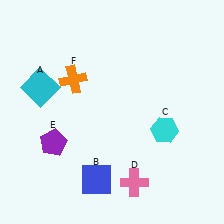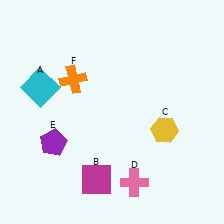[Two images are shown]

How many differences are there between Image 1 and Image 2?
There are 2 differences between the two images.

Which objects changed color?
B changed from blue to magenta. C changed from cyan to yellow.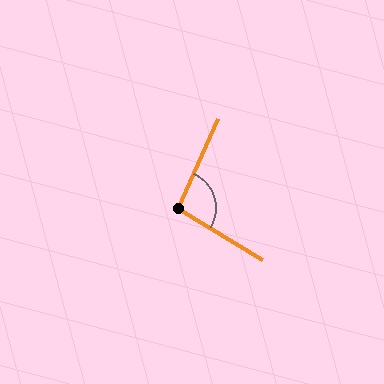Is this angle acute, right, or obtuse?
It is obtuse.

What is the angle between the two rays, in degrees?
Approximately 97 degrees.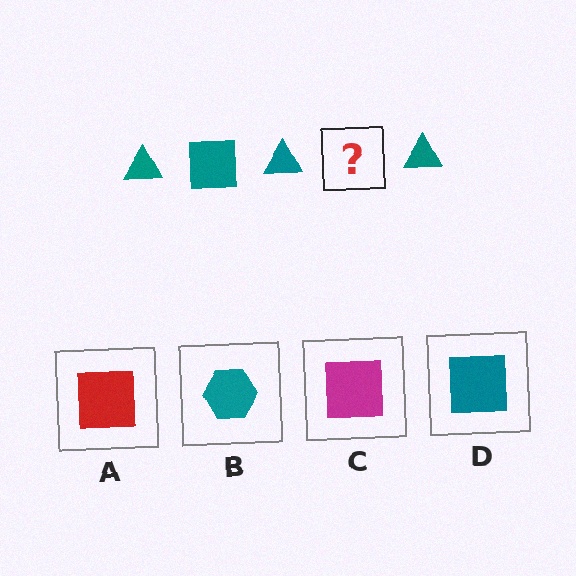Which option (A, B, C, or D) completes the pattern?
D.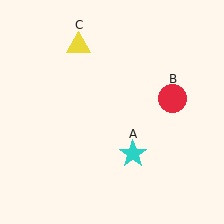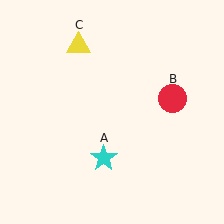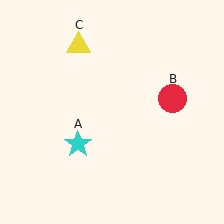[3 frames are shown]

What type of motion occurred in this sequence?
The cyan star (object A) rotated clockwise around the center of the scene.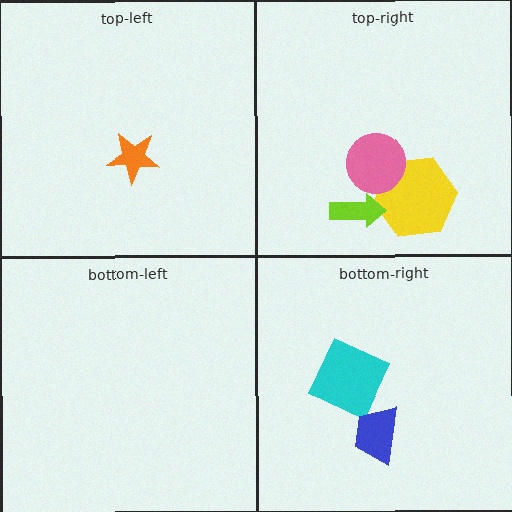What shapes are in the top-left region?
The orange star.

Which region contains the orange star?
The top-left region.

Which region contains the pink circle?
The top-right region.